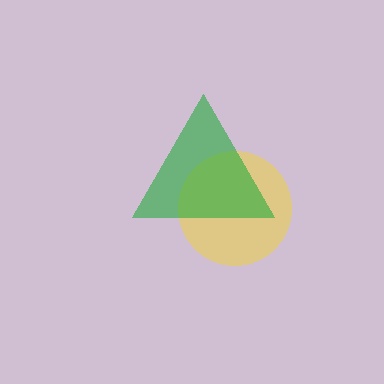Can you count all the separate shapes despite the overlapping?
Yes, there are 2 separate shapes.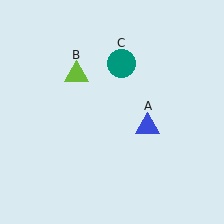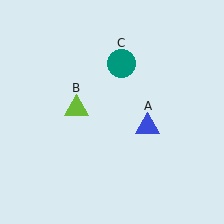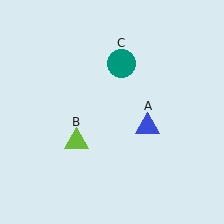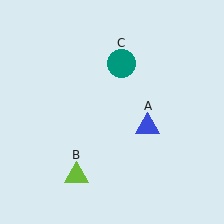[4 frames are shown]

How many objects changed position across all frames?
1 object changed position: lime triangle (object B).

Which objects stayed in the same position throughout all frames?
Blue triangle (object A) and teal circle (object C) remained stationary.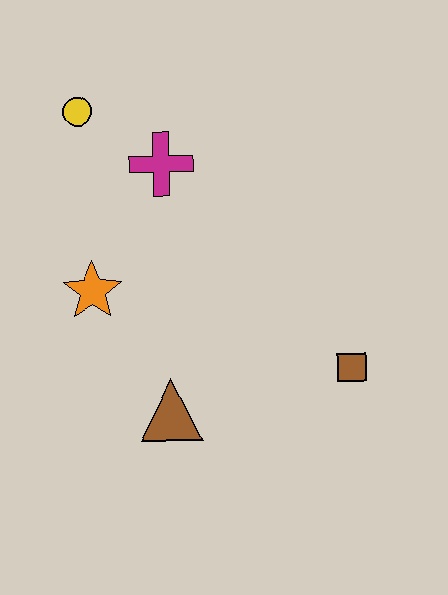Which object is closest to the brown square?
The brown triangle is closest to the brown square.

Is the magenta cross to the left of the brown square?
Yes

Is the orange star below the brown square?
No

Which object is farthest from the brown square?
The yellow circle is farthest from the brown square.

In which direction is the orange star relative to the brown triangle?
The orange star is above the brown triangle.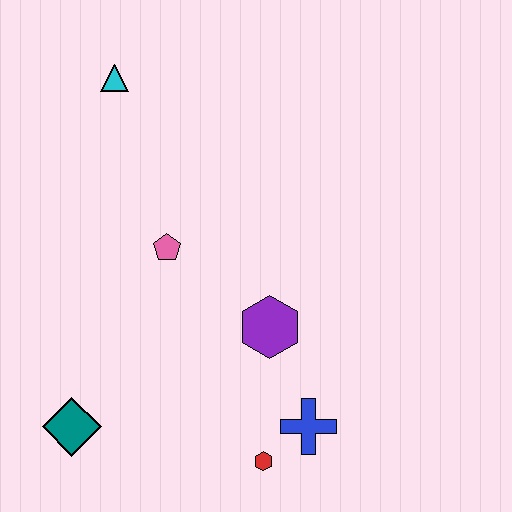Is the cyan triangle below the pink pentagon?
No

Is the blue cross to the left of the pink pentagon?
No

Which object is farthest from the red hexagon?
The cyan triangle is farthest from the red hexagon.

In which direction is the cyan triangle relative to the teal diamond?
The cyan triangle is above the teal diamond.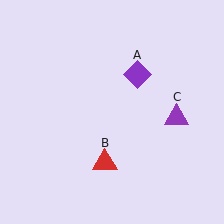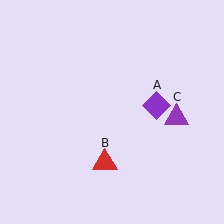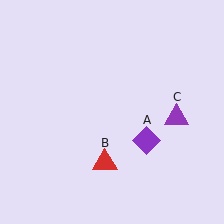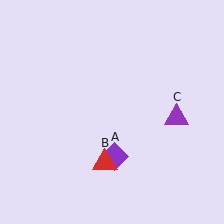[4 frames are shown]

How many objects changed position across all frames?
1 object changed position: purple diamond (object A).